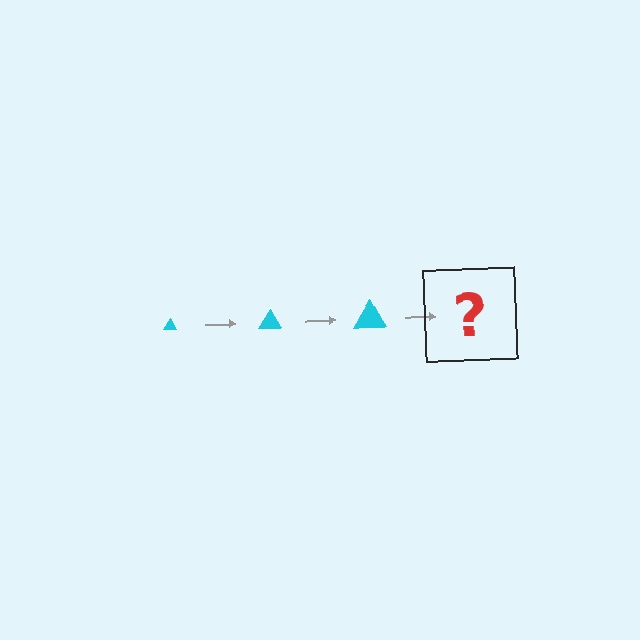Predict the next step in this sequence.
The next step is a cyan triangle, larger than the previous one.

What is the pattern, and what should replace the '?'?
The pattern is that the triangle gets progressively larger each step. The '?' should be a cyan triangle, larger than the previous one.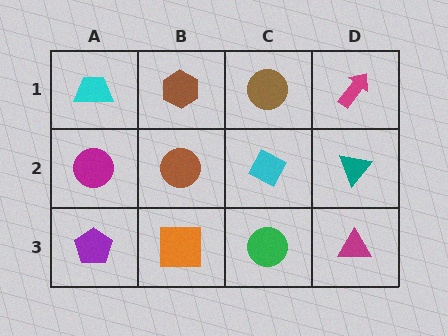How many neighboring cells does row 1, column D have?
2.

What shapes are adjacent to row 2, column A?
A cyan trapezoid (row 1, column A), a purple pentagon (row 3, column A), a brown circle (row 2, column B).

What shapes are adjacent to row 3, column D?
A teal triangle (row 2, column D), a green circle (row 3, column C).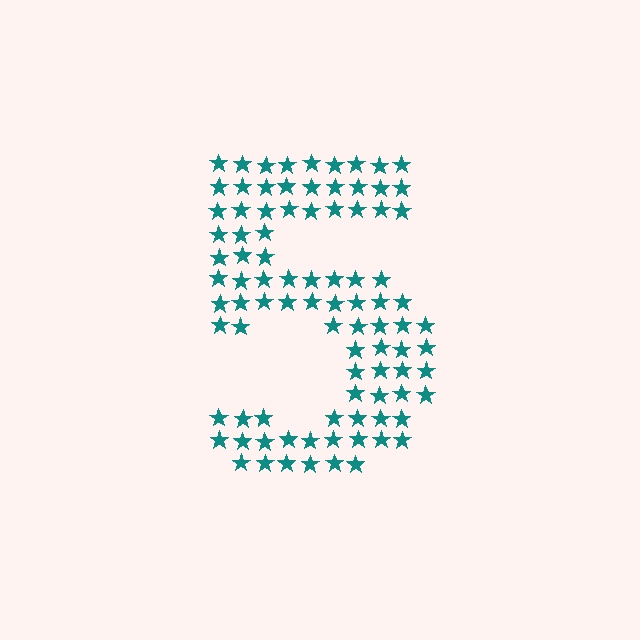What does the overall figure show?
The overall figure shows the digit 5.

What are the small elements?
The small elements are stars.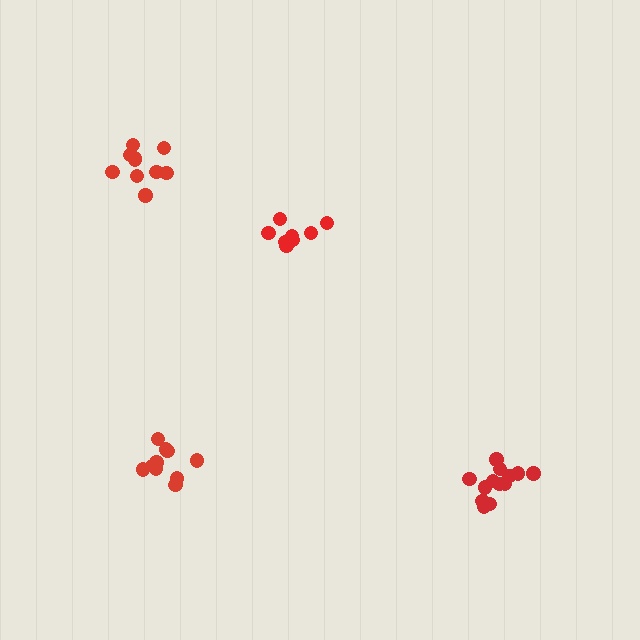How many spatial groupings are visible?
There are 4 spatial groupings.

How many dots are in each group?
Group 1: 10 dots, Group 2: 8 dots, Group 3: 10 dots, Group 4: 13 dots (41 total).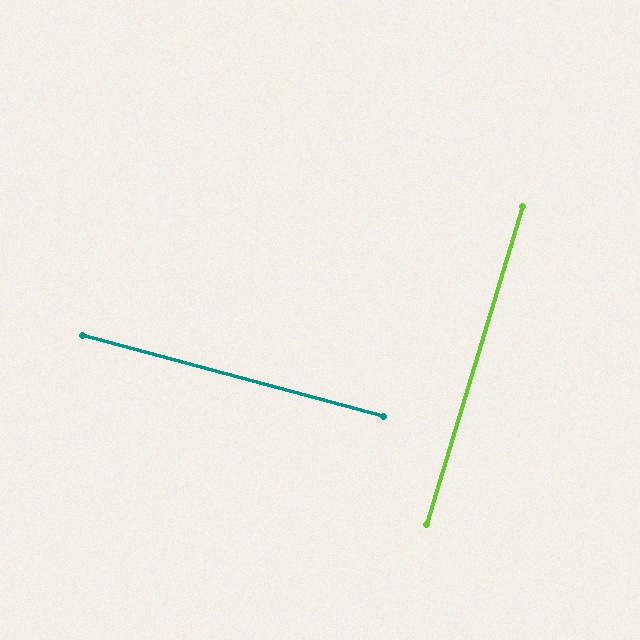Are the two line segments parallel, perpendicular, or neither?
Perpendicular — they meet at approximately 88°.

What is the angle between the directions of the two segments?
Approximately 88 degrees.